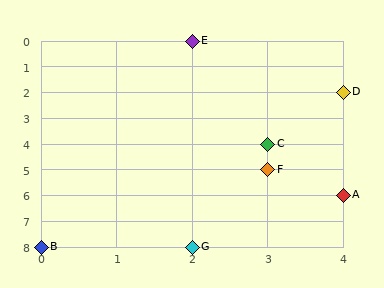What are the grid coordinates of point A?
Point A is at grid coordinates (4, 6).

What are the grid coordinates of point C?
Point C is at grid coordinates (3, 4).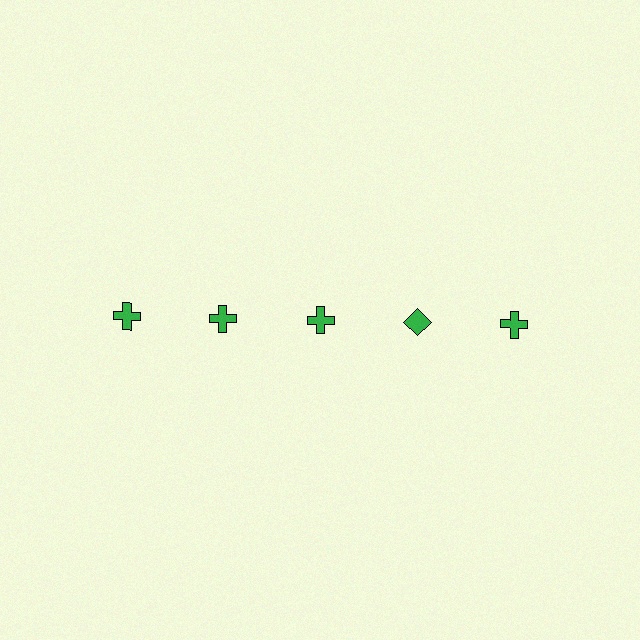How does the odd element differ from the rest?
It has a different shape: diamond instead of cross.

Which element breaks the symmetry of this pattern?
The green diamond in the top row, second from right column breaks the symmetry. All other shapes are green crosses.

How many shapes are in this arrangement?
There are 5 shapes arranged in a grid pattern.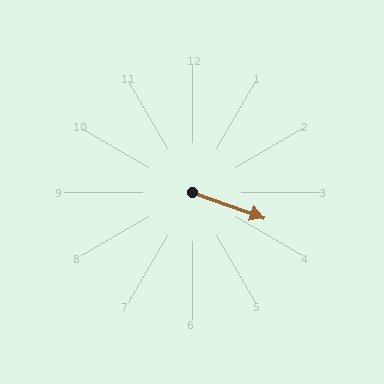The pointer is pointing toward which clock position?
Roughly 4 o'clock.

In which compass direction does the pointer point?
East.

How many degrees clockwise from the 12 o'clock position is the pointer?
Approximately 110 degrees.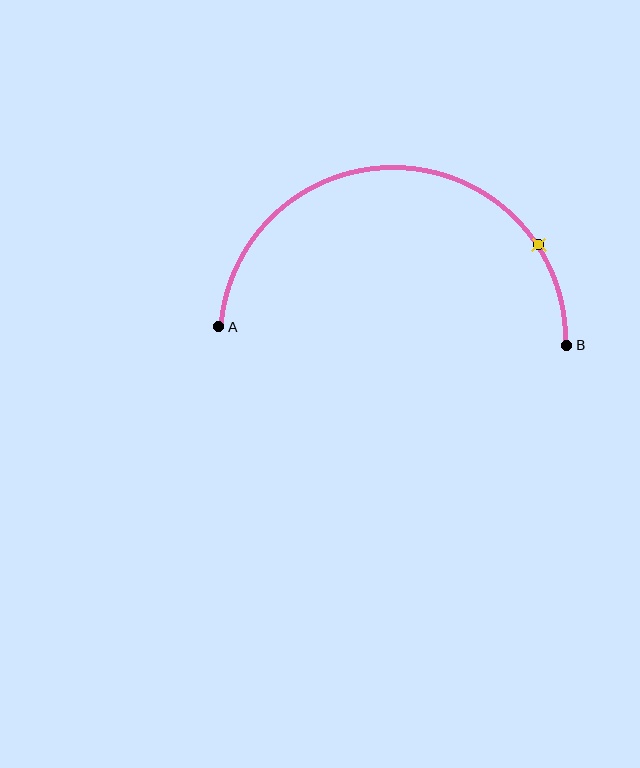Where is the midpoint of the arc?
The arc midpoint is the point on the curve farthest from the straight line joining A and B. It sits above that line.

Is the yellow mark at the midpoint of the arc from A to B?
No. The yellow mark lies on the arc but is closer to endpoint B. The arc midpoint would be at the point on the curve equidistant along the arc from both A and B.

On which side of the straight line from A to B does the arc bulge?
The arc bulges above the straight line connecting A and B.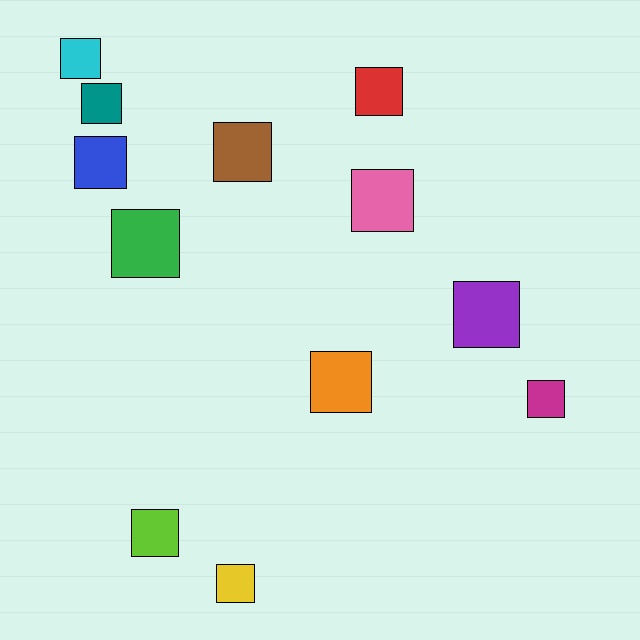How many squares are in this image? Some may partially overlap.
There are 12 squares.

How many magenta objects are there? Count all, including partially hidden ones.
There is 1 magenta object.